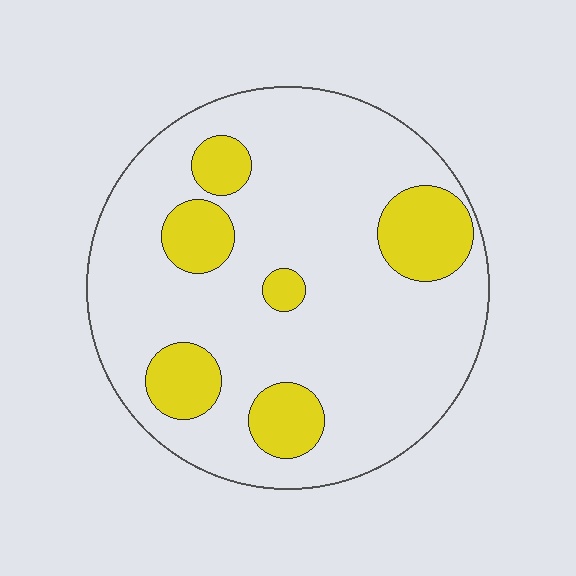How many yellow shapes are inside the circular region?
6.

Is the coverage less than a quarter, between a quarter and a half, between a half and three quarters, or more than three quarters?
Less than a quarter.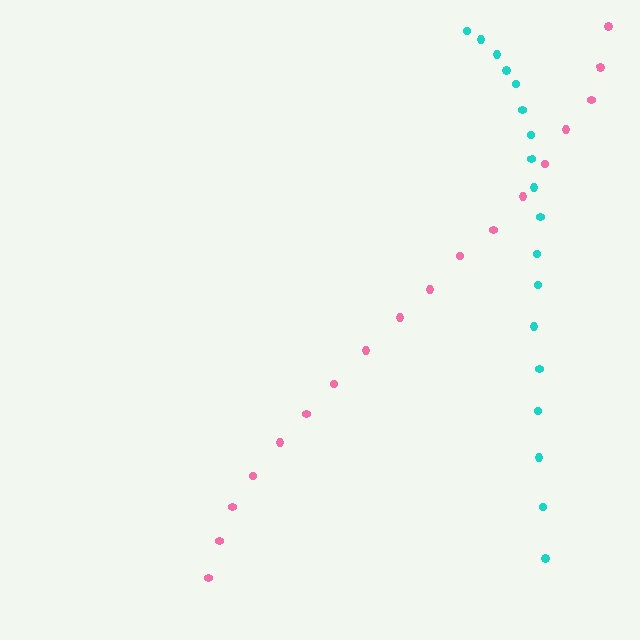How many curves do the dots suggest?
There are 2 distinct paths.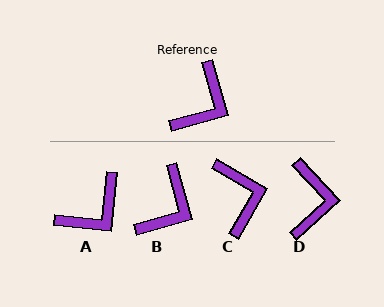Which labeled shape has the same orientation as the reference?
B.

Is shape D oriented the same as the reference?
No, it is off by about 27 degrees.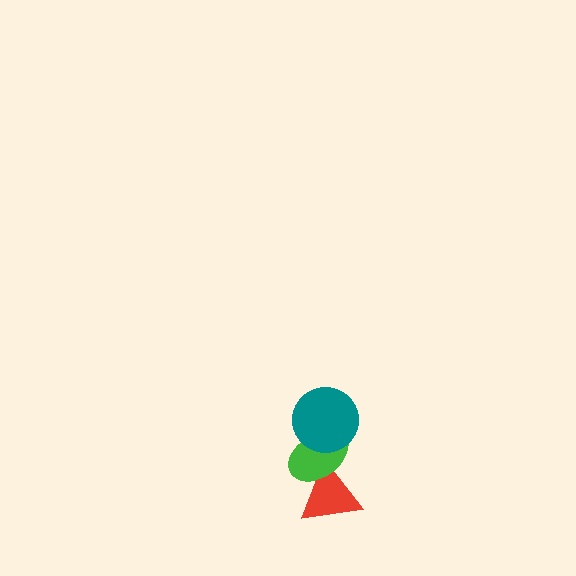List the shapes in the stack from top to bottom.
From top to bottom: the teal circle, the green ellipse, the red triangle.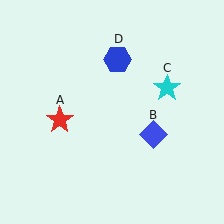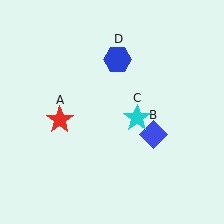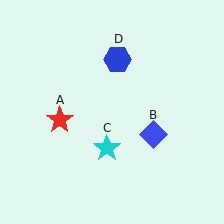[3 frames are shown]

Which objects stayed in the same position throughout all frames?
Red star (object A) and blue diamond (object B) and blue hexagon (object D) remained stationary.